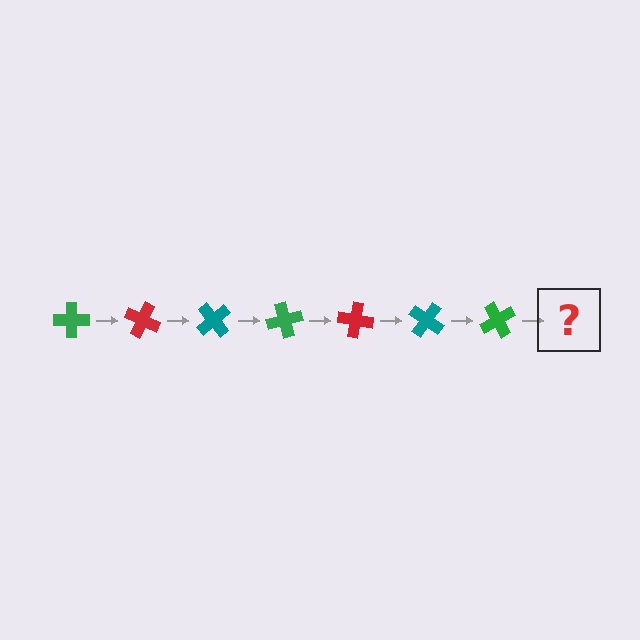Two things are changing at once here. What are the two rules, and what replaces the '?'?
The two rules are that it rotates 25 degrees each step and the color cycles through green, red, and teal. The '?' should be a red cross, rotated 175 degrees from the start.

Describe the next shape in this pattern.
It should be a red cross, rotated 175 degrees from the start.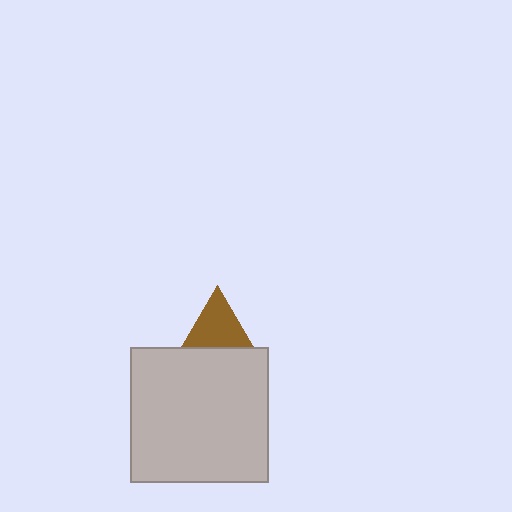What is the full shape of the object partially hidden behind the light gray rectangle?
The partially hidden object is a brown triangle.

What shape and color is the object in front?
The object in front is a light gray rectangle.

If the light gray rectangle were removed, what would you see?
You would see the complete brown triangle.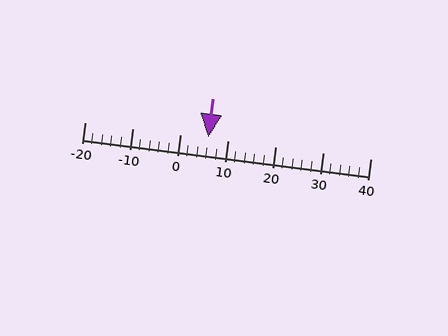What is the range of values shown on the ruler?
The ruler shows values from -20 to 40.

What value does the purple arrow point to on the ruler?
The purple arrow points to approximately 6.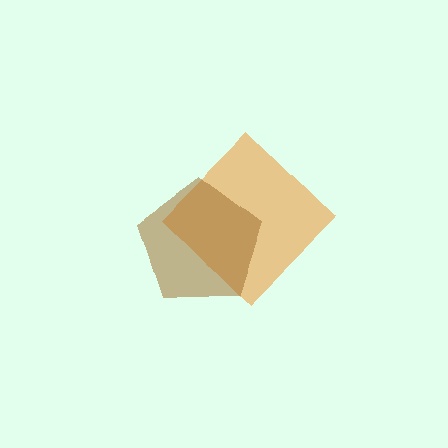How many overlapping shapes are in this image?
There are 2 overlapping shapes in the image.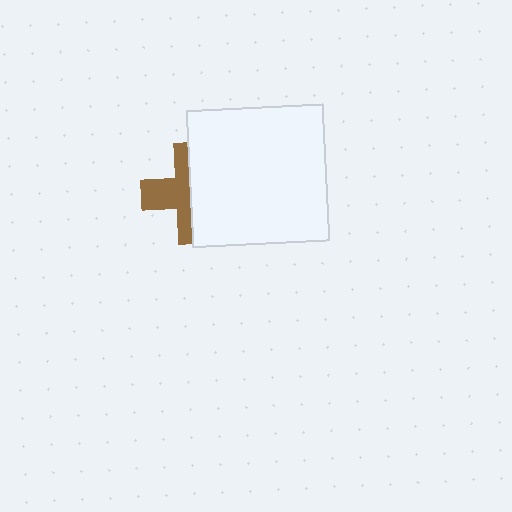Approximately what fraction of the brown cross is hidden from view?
Roughly 52% of the brown cross is hidden behind the white square.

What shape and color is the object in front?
The object in front is a white square.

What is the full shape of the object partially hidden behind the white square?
The partially hidden object is a brown cross.